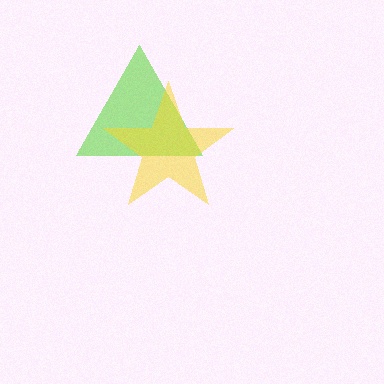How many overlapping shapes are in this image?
There are 2 overlapping shapes in the image.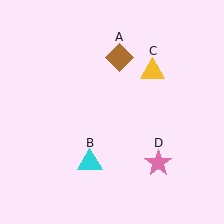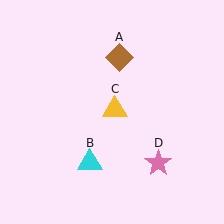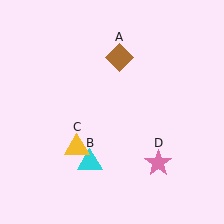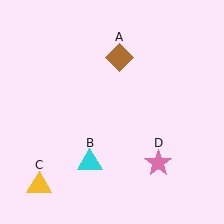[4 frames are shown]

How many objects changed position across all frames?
1 object changed position: yellow triangle (object C).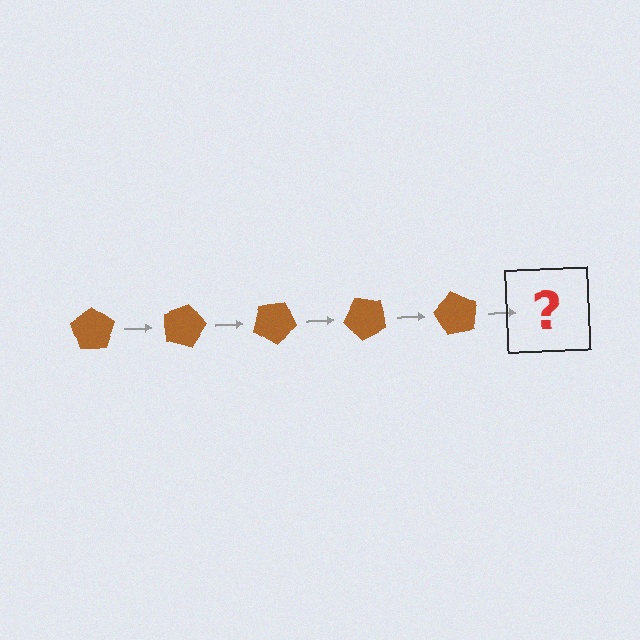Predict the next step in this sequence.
The next step is a brown pentagon rotated 75 degrees.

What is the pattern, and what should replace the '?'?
The pattern is that the pentagon rotates 15 degrees each step. The '?' should be a brown pentagon rotated 75 degrees.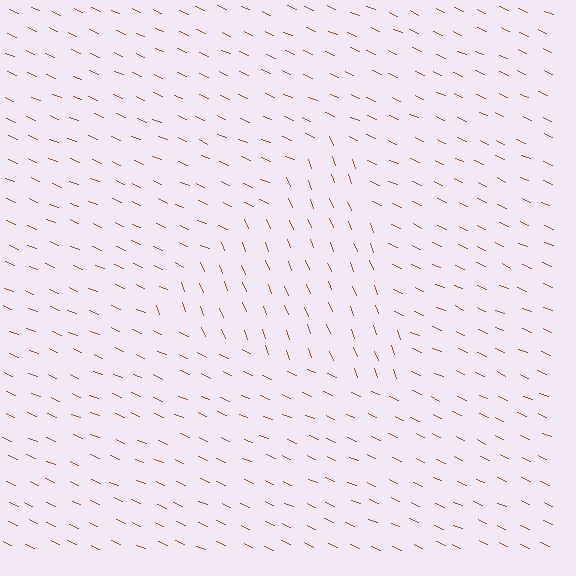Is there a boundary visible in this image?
Yes, there is a texture boundary formed by a change in line orientation.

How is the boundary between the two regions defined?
The boundary is defined purely by a change in line orientation (approximately 45 degrees difference). All lines are the same color and thickness.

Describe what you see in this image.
The image is filled with small brown line segments. A triangle region in the image has lines oriented differently from the surrounding lines, creating a visible texture boundary.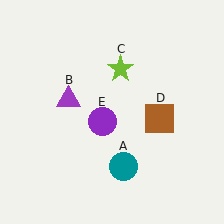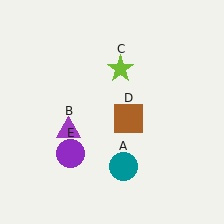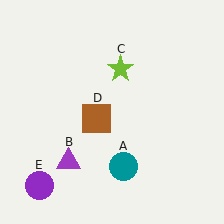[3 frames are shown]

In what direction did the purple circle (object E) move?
The purple circle (object E) moved down and to the left.